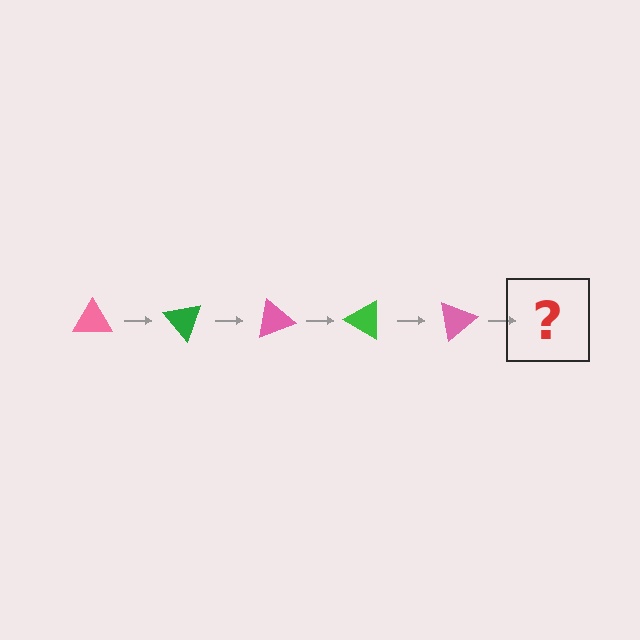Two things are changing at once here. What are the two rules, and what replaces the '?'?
The two rules are that it rotates 50 degrees each step and the color cycles through pink and green. The '?' should be a green triangle, rotated 250 degrees from the start.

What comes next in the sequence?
The next element should be a green triangle, rotated 250 degrees from the start.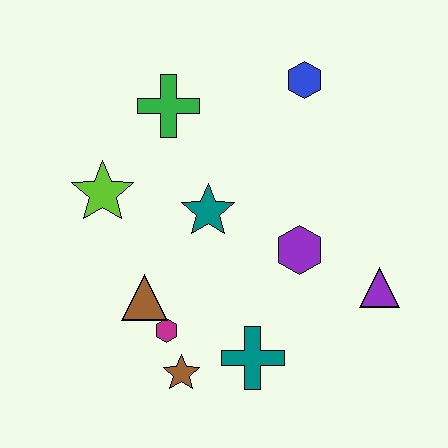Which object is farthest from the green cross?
The purple triangle is farthest from the green cross.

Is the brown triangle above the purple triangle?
No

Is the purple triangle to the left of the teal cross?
No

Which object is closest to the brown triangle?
The magenta hexagon is closest to the brown triangle.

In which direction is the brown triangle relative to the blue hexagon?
The brown triangle is below the blue hexagon.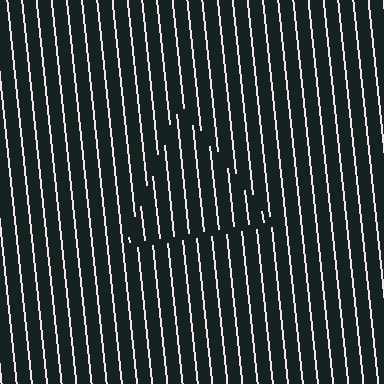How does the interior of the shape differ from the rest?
The interior of the shape contains the same grating, shifted by half a period — the contour is defined by the phase discontinuity where line-ends from the inner and outer gratings abut.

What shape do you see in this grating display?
An illusory triangle. The interior of the shape contains the same grating, shifted by half a period — the contour is defined by the phase discontinuity where line-ends from the inner and outer gratings abut.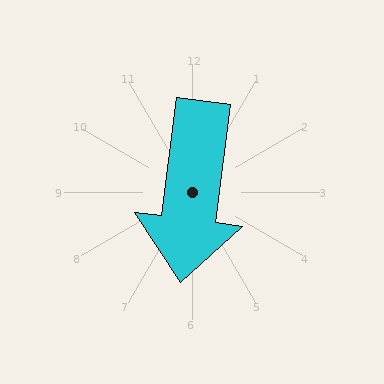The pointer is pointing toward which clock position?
Roughly 6 o'clock.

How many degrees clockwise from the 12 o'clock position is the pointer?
Approximately 187 degrees.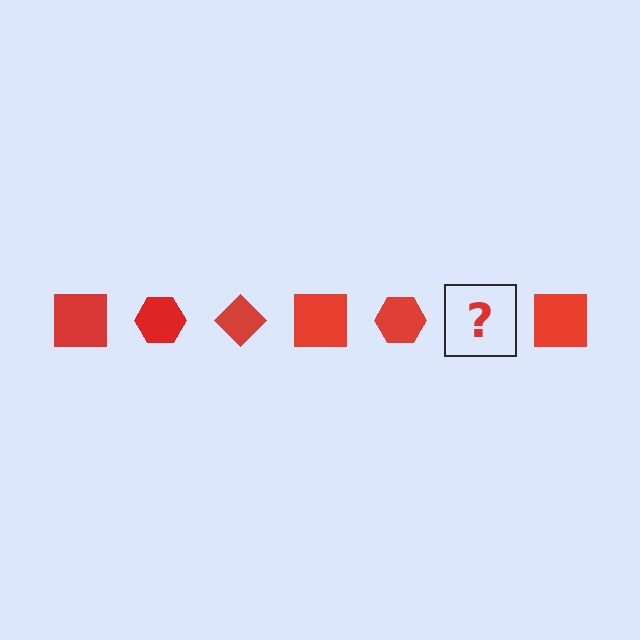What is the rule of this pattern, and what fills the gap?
The rule is that the pattern cycles through square, hexagon, diamond shapes in red. The gap should be filled with a red diamond.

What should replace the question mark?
The question mark should be replaced with a red diamond.